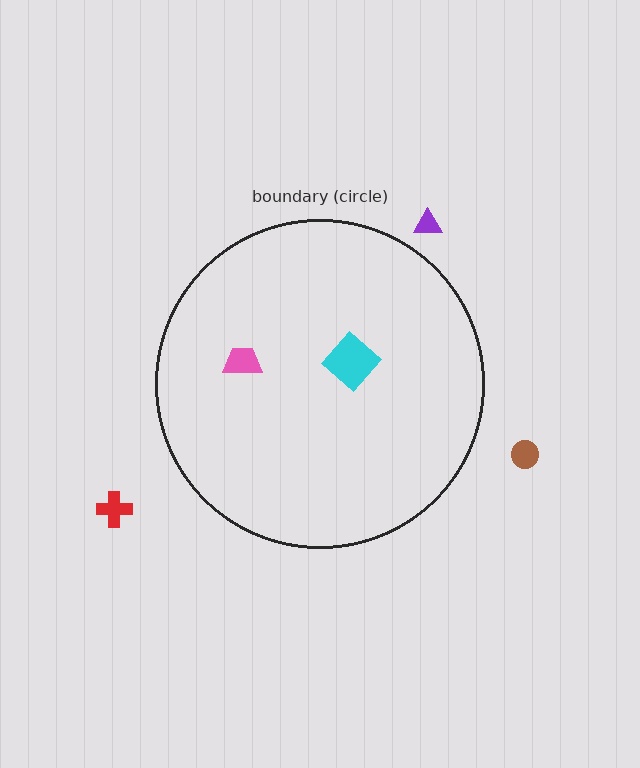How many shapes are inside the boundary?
2 inside, 3 outside.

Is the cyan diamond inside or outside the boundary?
Inside.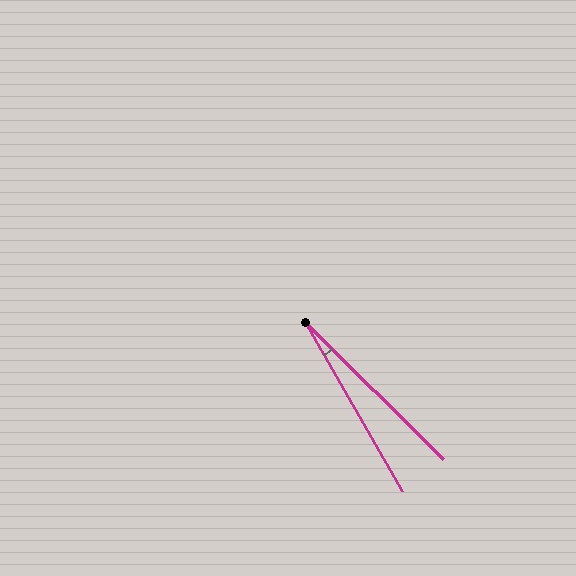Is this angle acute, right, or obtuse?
It is acute.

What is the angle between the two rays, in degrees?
Approximately 15 degrees.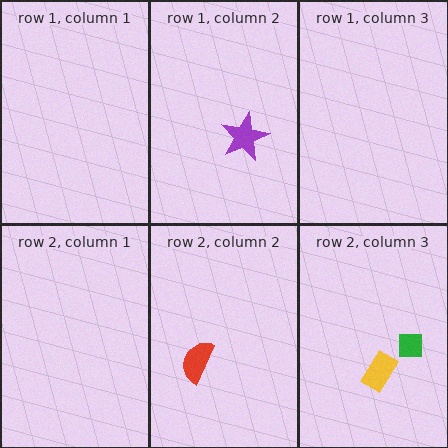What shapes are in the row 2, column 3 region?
The green square, the yellow rectangle.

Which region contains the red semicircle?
The row 2, column 2 region.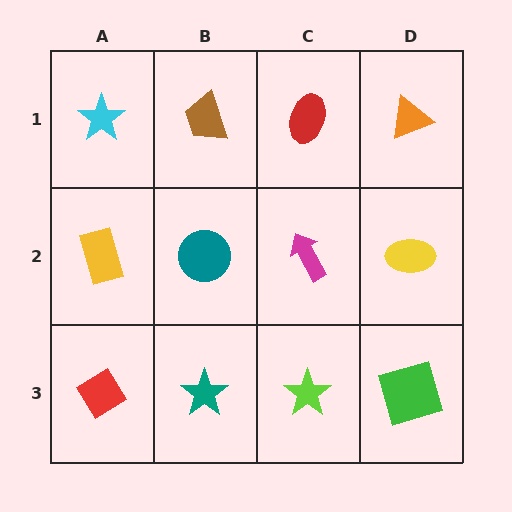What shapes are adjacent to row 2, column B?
A brown trapezoid (row 1, column B), a teal star (row 3, column B), a yellow rectangle (row 2, column A), a magenta arrow (row 2, column C).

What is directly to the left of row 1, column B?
A cyan star.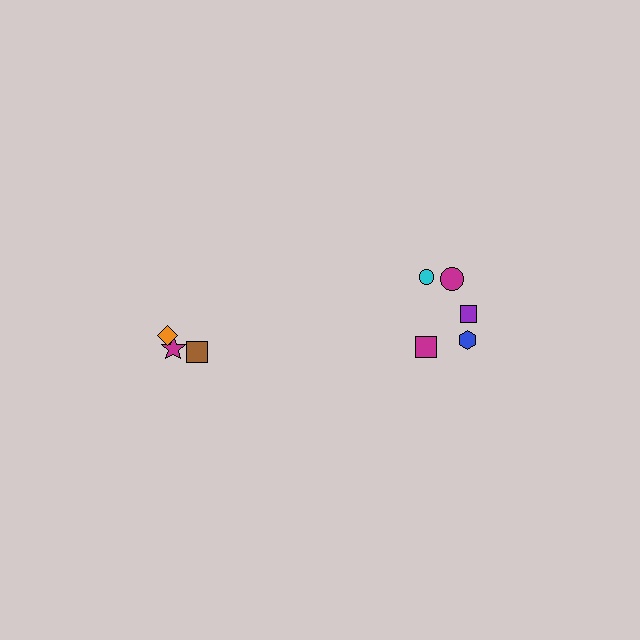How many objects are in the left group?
There are 3 objects.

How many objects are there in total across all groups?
There are 8 objects.